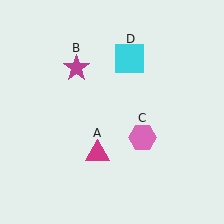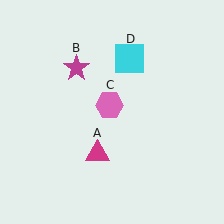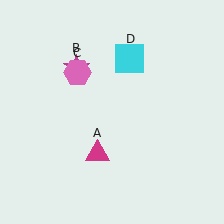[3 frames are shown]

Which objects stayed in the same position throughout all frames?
Magenta triangle (object A) and magenta star (object B) and cyan square (object D) remained stationary.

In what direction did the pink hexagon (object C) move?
The pink hexagon (object C) moved up and to the left.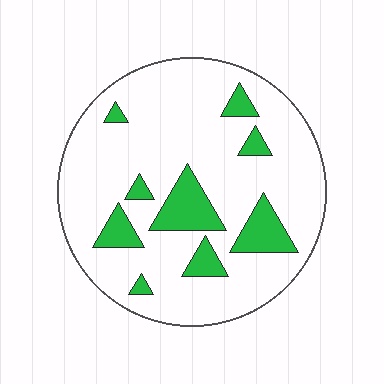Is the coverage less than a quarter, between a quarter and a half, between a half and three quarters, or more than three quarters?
Less than a quarter.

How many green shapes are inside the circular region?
9.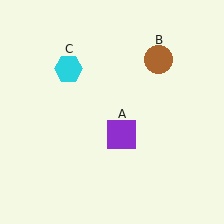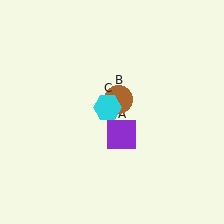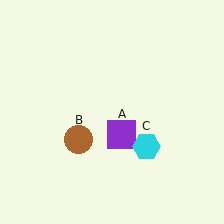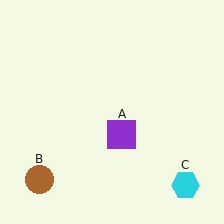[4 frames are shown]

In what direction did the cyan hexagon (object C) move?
The cyan hexagon (object C) moved down and to the right.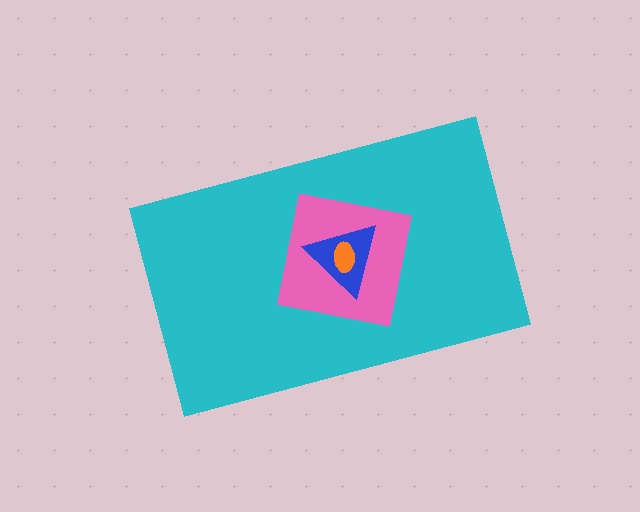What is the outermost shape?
The cyan rectangle.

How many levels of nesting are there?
4.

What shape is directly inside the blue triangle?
The orange ellipse.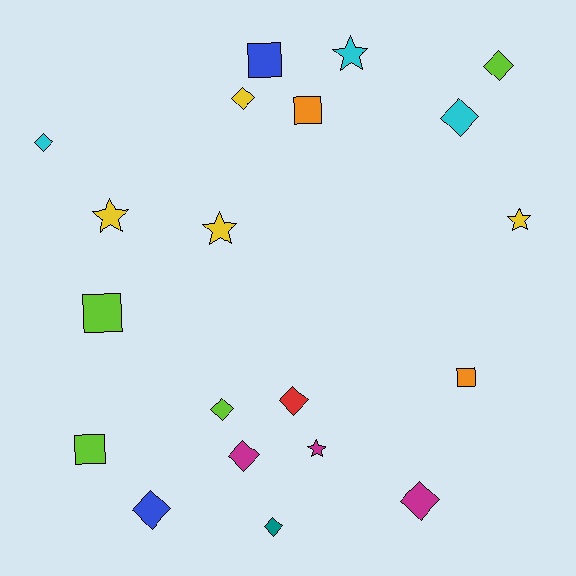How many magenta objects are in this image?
There are 3 magenta objects.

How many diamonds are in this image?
There are 10 diamonds.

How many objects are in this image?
There are 20 objects.